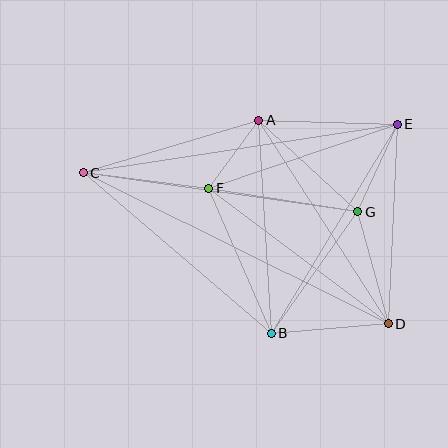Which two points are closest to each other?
Points A and F are closest to each other.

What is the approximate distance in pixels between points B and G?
The distance between B and G is approximately 149 pixels.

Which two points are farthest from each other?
Points C and D are farthest from each other.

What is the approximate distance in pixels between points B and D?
The distance between B and D is approximately 117 pixels.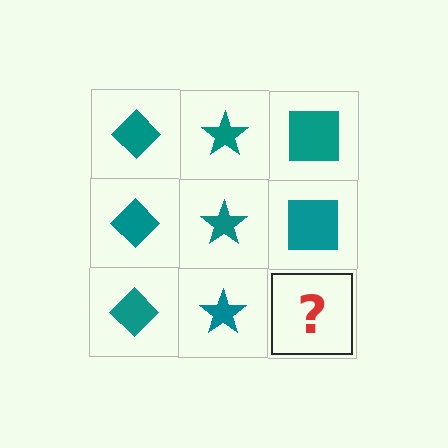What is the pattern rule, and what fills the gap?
The rule is that each column has a consistent shape. The gap should be filled with a teal square.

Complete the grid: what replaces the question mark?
The question mark should be replaced with a teal square.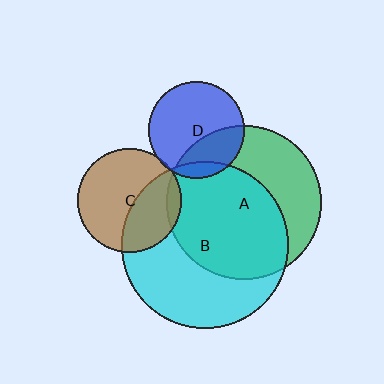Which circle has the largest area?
Circle B (cyan).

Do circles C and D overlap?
Yes.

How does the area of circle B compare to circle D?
Approximately 3.0 times.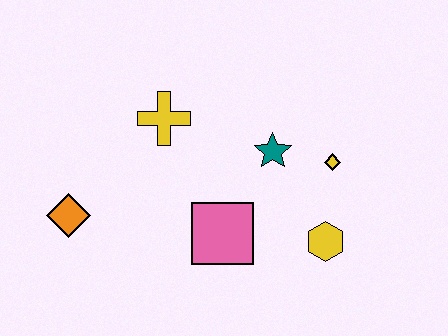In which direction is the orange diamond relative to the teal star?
The orange diamond is to the left of the teal star.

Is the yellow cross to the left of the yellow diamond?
Yes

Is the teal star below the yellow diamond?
No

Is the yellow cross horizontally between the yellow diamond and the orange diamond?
Yes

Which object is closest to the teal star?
The yellow diamond is closest to the teal star.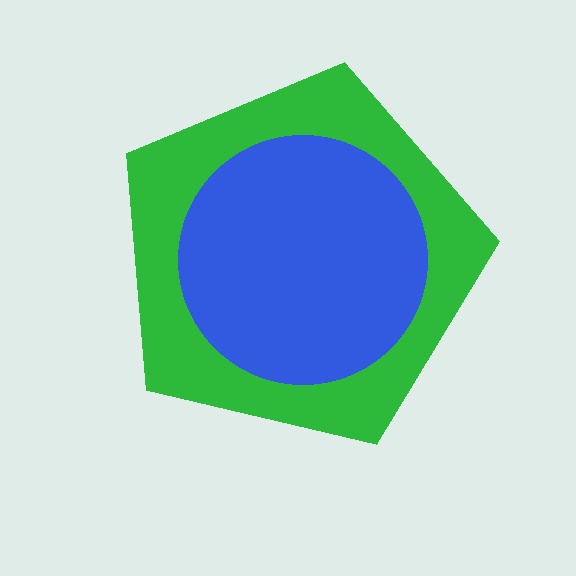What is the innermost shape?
The blue circle.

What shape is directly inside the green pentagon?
The blue circle.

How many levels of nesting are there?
2.